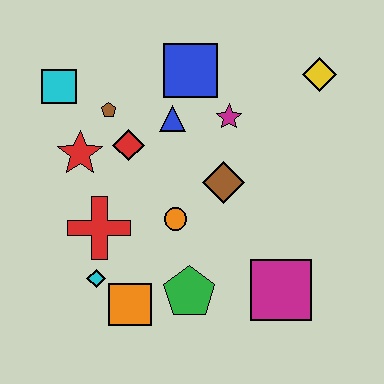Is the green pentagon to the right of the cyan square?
Yes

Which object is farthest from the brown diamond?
The cyan square is farthest from the brown diamond.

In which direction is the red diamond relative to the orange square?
The red diamond is above the orange square.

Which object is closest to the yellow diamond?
The magenta star is closest to the yellow diamond.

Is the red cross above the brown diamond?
No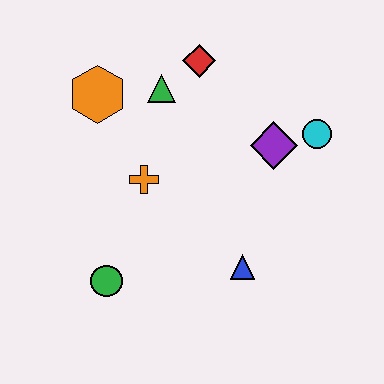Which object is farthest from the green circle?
The cyan circle is farthest from the green circle.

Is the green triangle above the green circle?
Yes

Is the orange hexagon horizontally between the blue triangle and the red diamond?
No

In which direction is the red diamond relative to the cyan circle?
The red diamond is to the left of the cyan circle.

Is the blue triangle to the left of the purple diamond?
Yes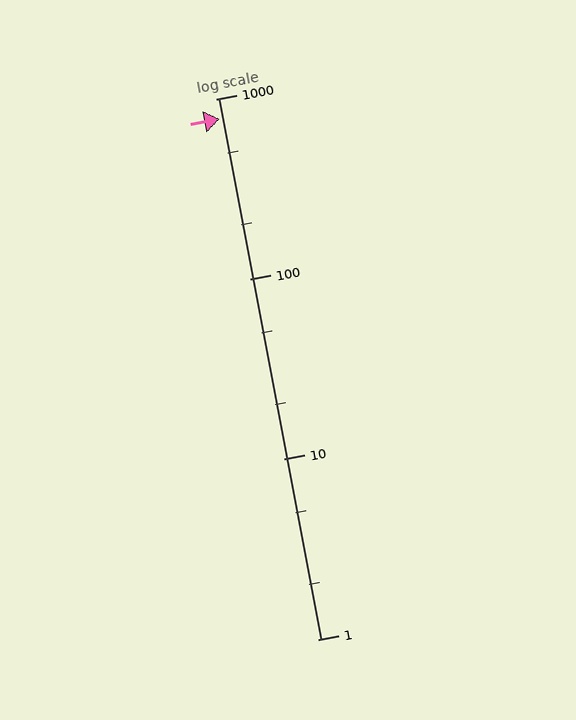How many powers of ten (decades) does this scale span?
The scale spans 3 decades, from 1 to 1000.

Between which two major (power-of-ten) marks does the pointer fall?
The pointer is between 100 and 1000.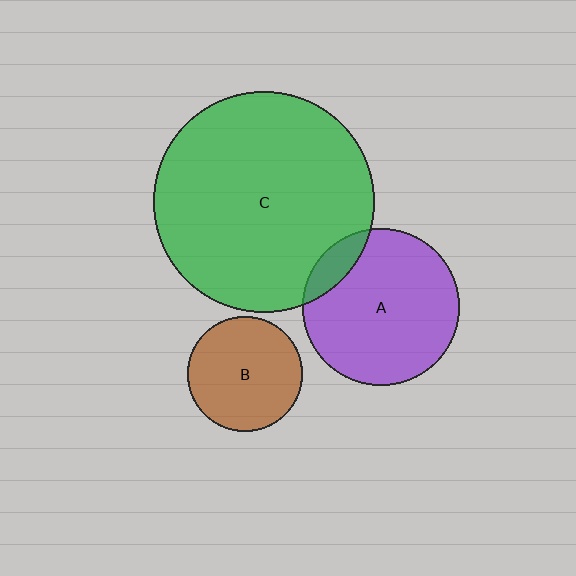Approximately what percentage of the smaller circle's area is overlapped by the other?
Approximately 10%.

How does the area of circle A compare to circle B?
Approximately 1.9 times.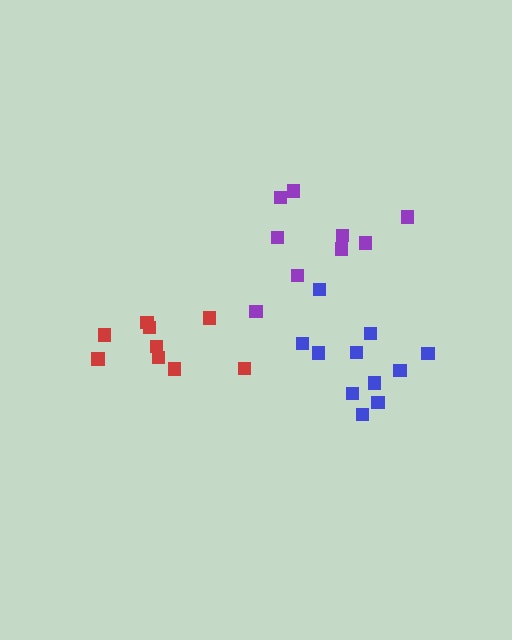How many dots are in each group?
Group 1: 9 dots, Group 2: 9 dots, Group 3: 11 dots (29 total).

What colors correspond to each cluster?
The clusters are colored: purple, red, blue.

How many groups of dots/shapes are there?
There are 3 groups.